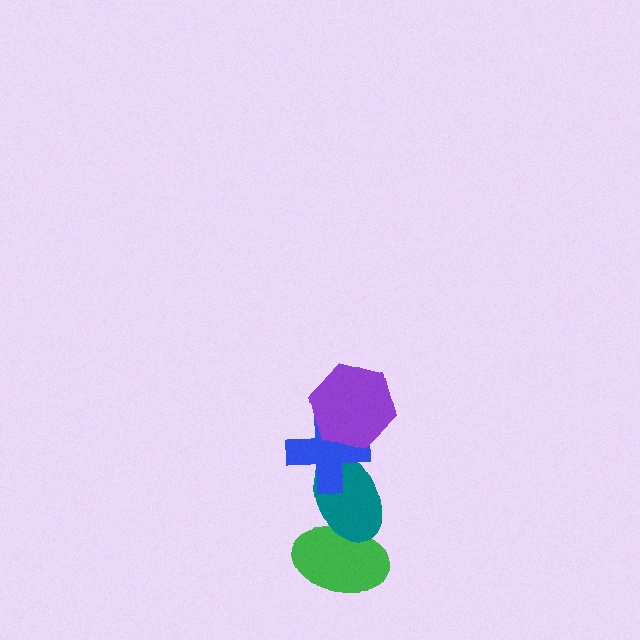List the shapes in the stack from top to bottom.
From top to bottom: the purple hexagon, the blue cross, the teal ellipse, the green ellipse.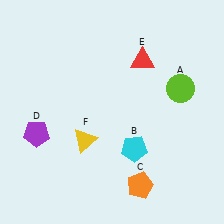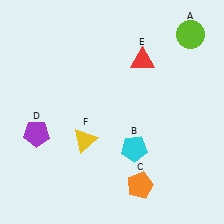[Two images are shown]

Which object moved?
The lime circle (A) moved up.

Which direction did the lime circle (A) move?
The lime circle (A) moved up.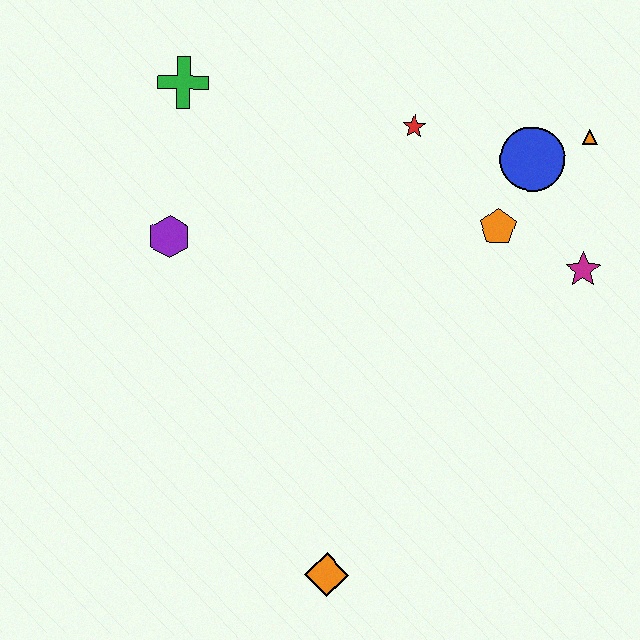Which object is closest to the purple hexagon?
The green cross is closest to the purple hexagon.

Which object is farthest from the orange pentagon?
The orange diamond is farthest from the orange pentagon.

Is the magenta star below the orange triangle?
Yes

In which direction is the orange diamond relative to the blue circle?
The orange diamond is below the blue circle.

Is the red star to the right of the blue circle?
No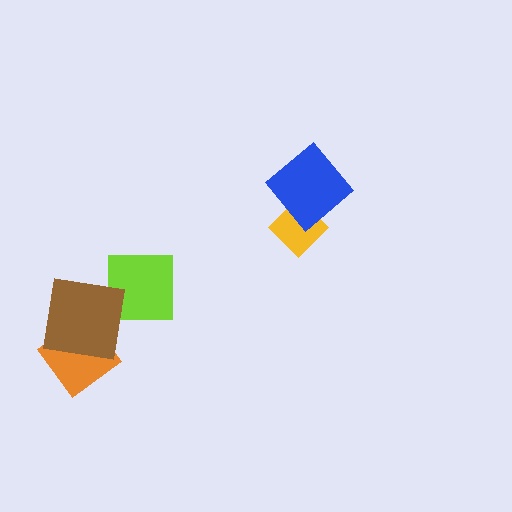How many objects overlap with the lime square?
0 objects overlap with the lime square.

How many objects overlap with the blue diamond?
1 object overlaps with the blue diamond.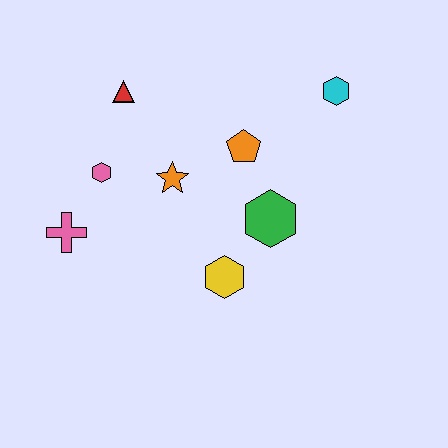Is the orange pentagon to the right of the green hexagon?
No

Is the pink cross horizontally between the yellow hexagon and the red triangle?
No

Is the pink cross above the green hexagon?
No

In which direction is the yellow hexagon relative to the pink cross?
The yellow hexagon is to the right of the pink cross.